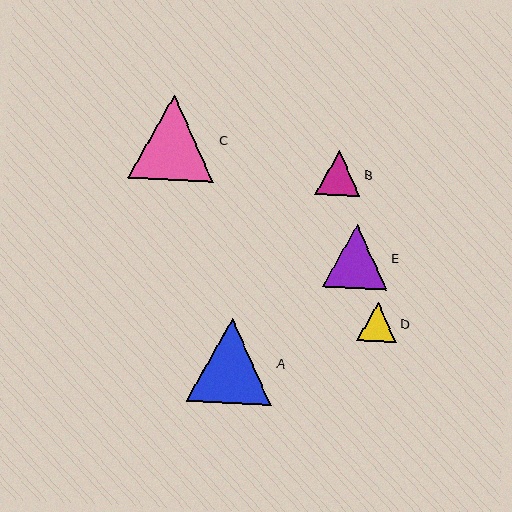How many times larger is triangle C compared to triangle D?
Triangle C is approximately 2.2 times the size of triangle D.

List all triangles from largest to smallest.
From largest to smallest: C, A, E, B, D.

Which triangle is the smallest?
Triangle D is the smallest with a size of approximately 39 pixels.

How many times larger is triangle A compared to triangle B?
Triangle A is approximately 1.9 times the size of triangle B.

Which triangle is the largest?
Triangle C is the largest with a size of approximately 86 pixels.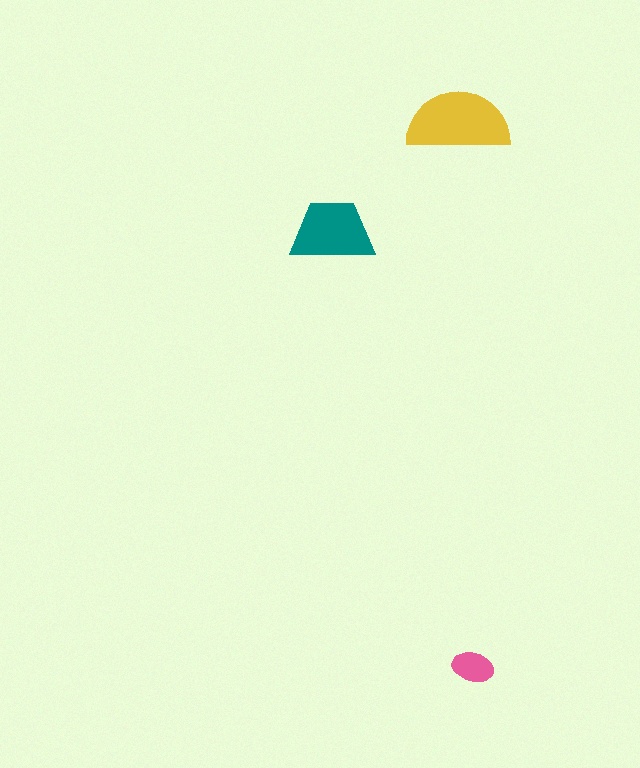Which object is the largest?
The yellow semicircle.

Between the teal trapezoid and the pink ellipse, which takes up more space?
The teal trapezoid.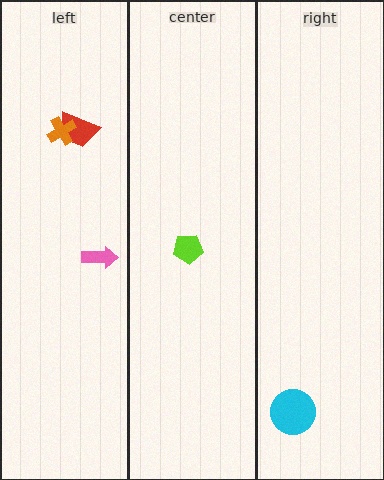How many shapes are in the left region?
3.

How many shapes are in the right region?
1.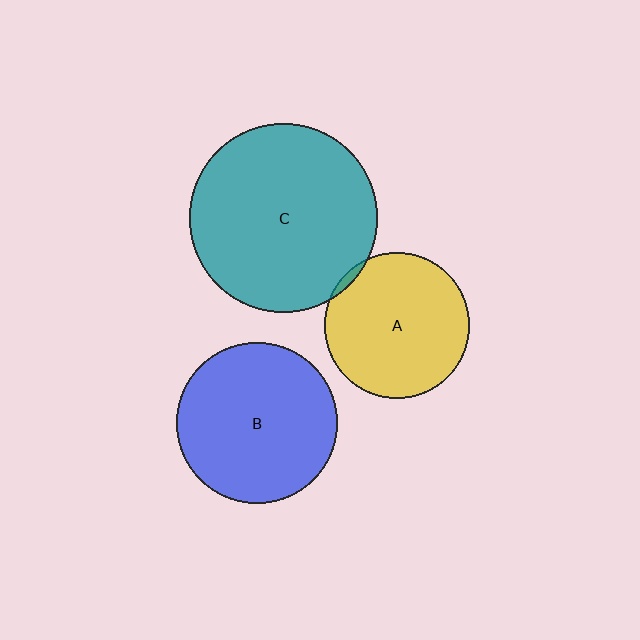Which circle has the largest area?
Circle C (teal).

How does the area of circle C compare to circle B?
Approximately 1.4 times.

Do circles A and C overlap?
Yes.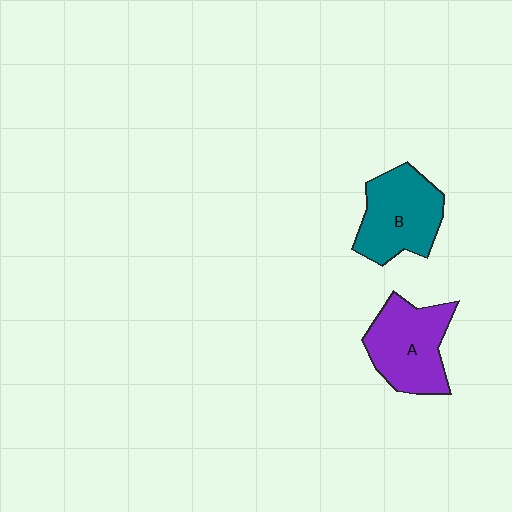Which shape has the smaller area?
Shape B (teal).